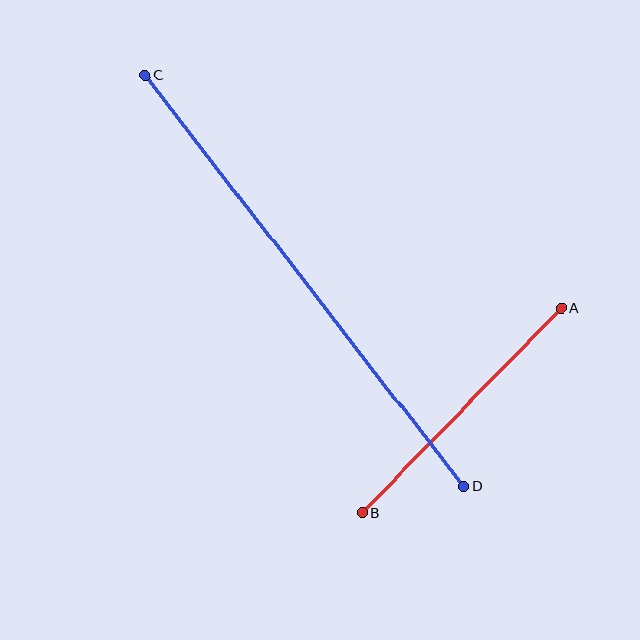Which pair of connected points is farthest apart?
Points C and D are farthest apart.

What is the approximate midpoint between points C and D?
The midpoint is at approximately (304, 281) pixels.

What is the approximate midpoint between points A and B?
The midpoint is at approximately (462, 410) pixels.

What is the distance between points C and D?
The distance is approximately 520 pixels.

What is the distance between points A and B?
The distance is approximately 285 pixels.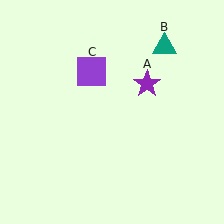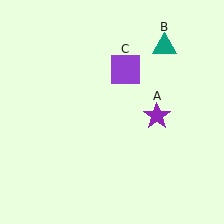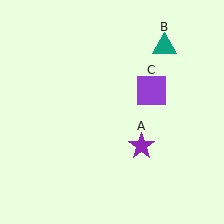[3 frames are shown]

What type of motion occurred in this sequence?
The purple star (object A), purple square (object C) rotated clockwise around the center of the scene.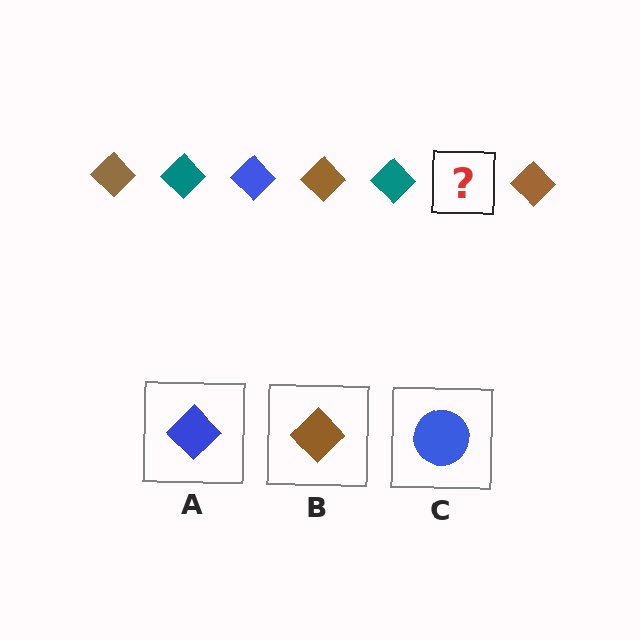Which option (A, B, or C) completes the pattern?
A.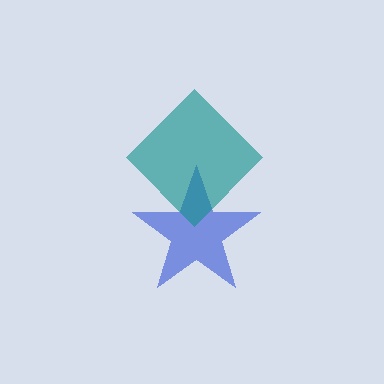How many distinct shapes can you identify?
There are 2 distinct shapes: a blue star, a teal diamond.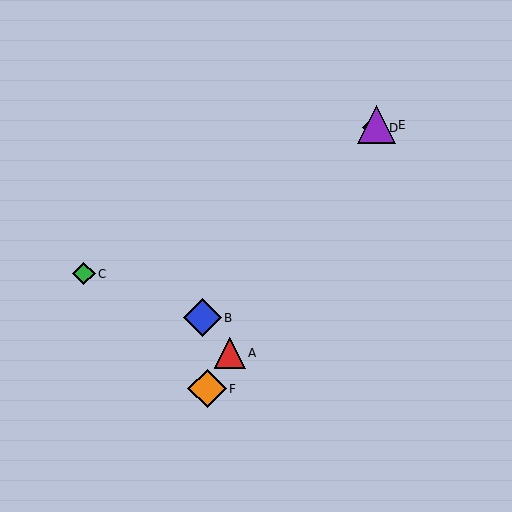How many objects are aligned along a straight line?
4 objects (A, D, E, F) are aligned along a straight line.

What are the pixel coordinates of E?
Object E is at (376, 125).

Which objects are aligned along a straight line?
Objects A, D, E, F are aligned along a straight line.